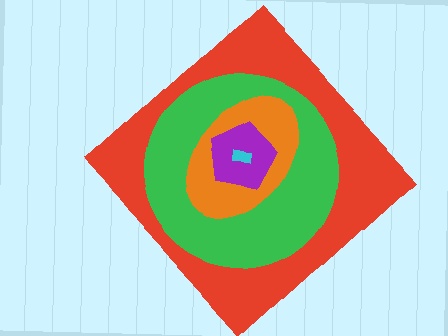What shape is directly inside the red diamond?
The green circle.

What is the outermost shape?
The red diamond.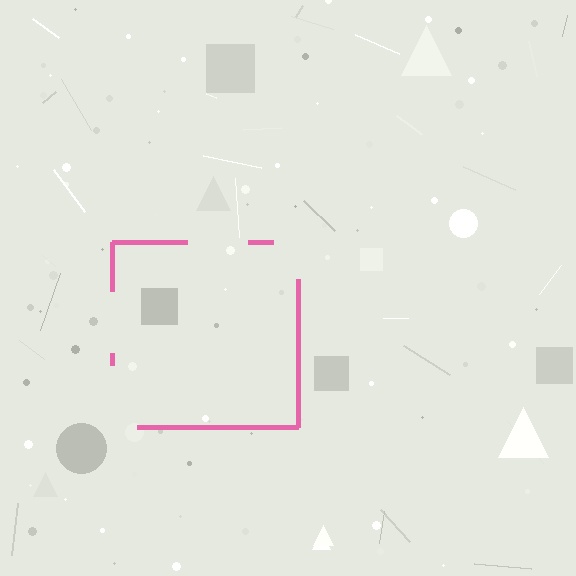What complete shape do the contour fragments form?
The contour fragments form a square.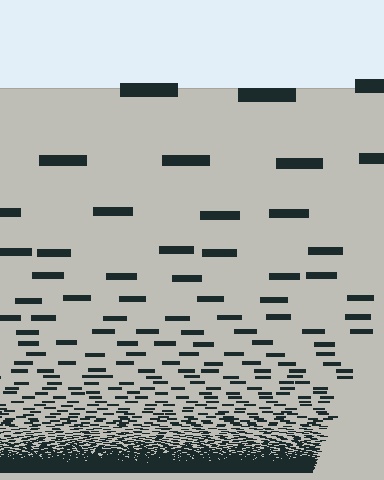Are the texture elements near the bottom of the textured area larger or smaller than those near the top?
Smaller. The gradient is inverted — elements near the bottom are smaller and denser.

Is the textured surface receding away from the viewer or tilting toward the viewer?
The surface appears to tilt toward the viewer. Texture elements get larger and sparser toward the top.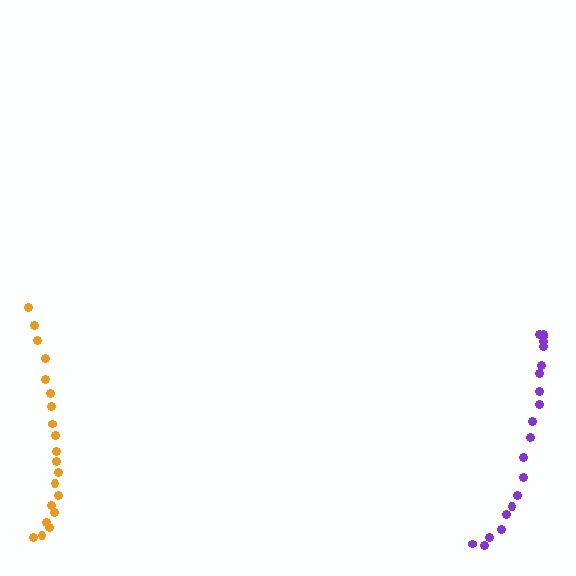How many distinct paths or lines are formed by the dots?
There are 2 distinct paths.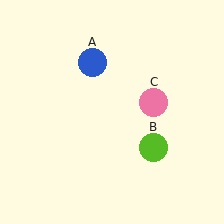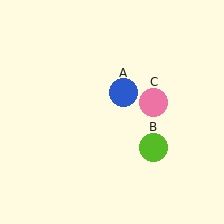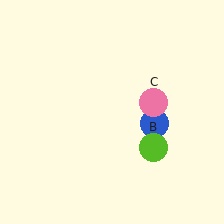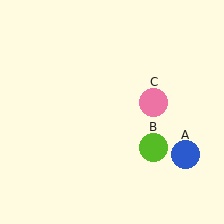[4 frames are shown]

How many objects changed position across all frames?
1 object changed position: blue circle (object A).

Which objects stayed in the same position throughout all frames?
Lime circle (object B) and pink circle (object C) remained stationary.